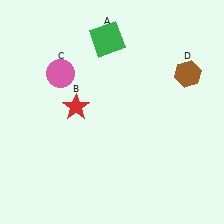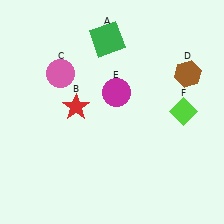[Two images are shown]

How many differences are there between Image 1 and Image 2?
There are 2 differences between the two images.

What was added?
A magenta circle (E), a lime diamond (F) were added in Image 2.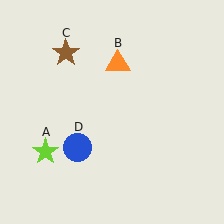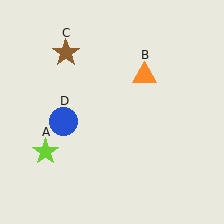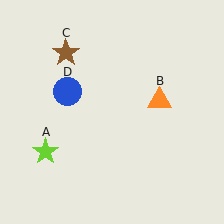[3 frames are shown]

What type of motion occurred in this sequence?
The orange triangle (object B), blue circle (object D) rotated clockwise around the center of the scene.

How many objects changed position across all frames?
2 objects changed position: orange triangle (object B), blue circle (object D).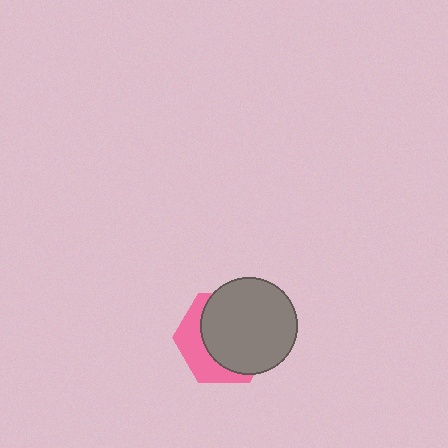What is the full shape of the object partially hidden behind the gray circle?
The partially hidden object is a pink hexagon.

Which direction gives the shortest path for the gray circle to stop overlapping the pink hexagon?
Moving toward the upper-right gives the shortest separation.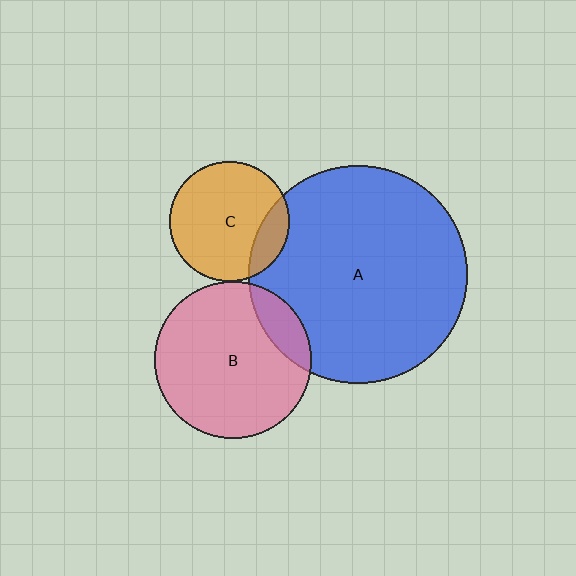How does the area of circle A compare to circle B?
Approximately 1.9 times.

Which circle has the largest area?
Circle A (blue).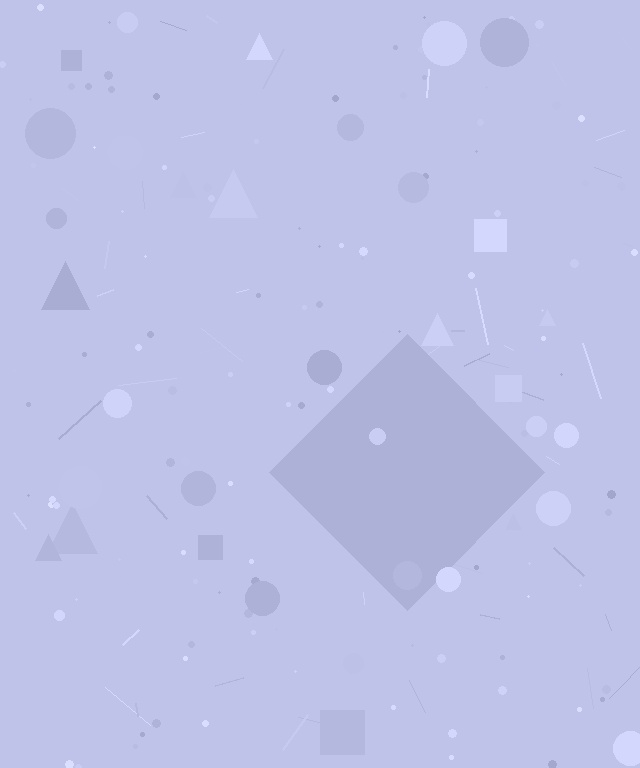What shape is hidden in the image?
A diamond is hidden in the image.